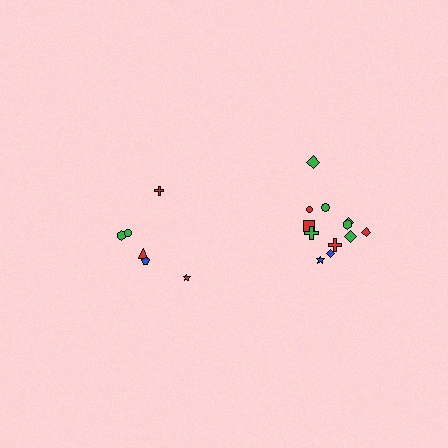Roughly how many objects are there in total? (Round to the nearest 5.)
Roughly 20 objects in total.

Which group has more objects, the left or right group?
The right group.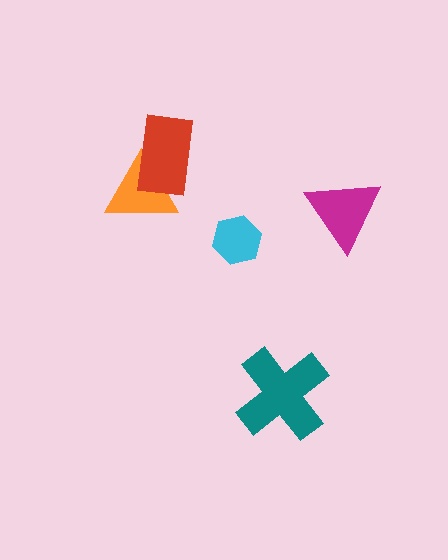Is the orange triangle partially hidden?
Yes, it is partially covered by another shape.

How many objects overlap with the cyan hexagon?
0 objects overlap with the cyan hexagon.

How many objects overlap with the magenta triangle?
0 objects overlap with the magenta triangle.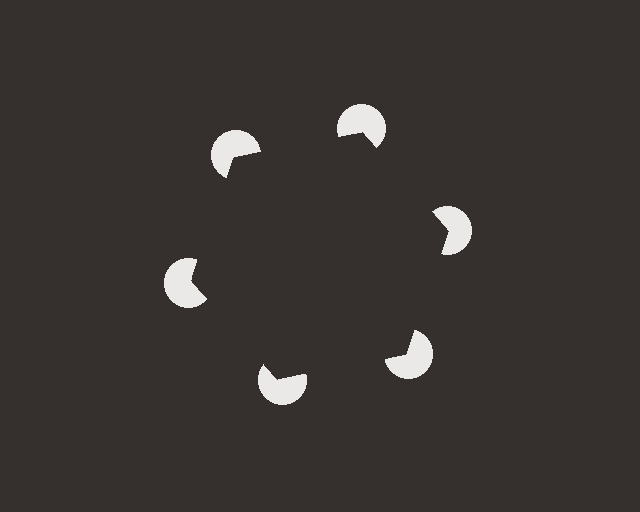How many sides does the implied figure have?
6 sides.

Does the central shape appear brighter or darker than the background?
It typically appears slightly darker than the background, even though no actual brightness change is drawn.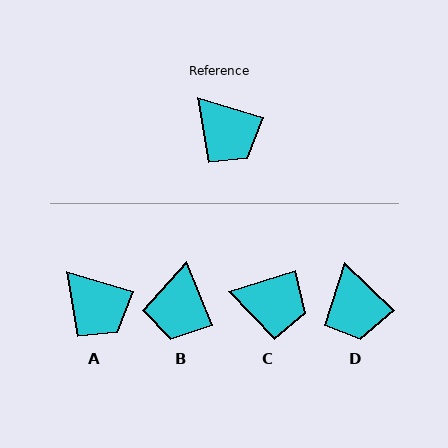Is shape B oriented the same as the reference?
No, it is off by about 51 degrees.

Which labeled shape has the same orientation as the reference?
A.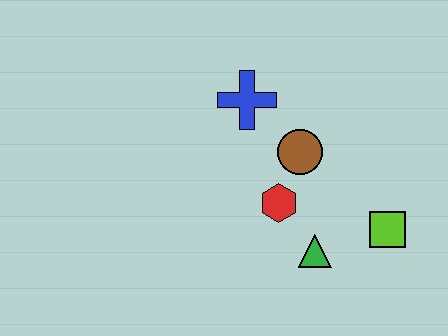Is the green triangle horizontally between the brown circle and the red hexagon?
No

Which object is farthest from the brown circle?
The lime square is farthest from the brown circle.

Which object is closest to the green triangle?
The red hexagon is closest to the green triangle.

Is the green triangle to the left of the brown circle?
No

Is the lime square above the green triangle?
Yes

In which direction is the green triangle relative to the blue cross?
The green triangle is below the blue cross.